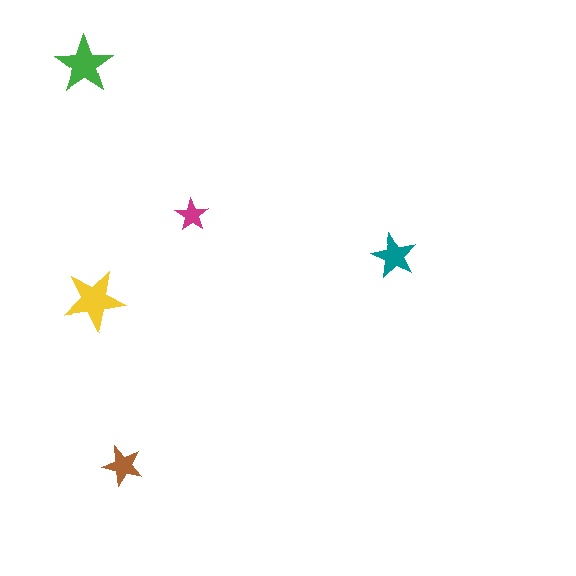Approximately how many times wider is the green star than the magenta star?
About 2 times wider.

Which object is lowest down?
The brown star is bottommost.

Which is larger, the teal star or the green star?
The green one.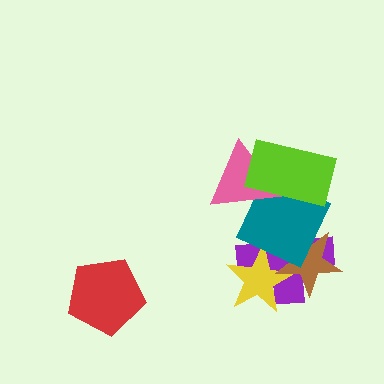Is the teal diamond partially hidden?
Yes, it is partially covered by another shape.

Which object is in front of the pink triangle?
The lime rectangle is in front of the pink triangle.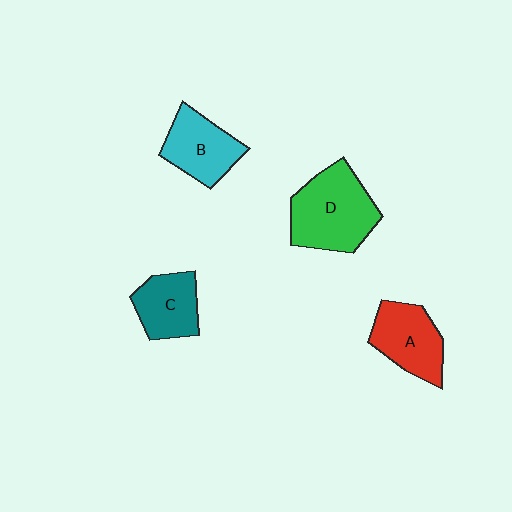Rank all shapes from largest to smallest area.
From largest to smallest: D (green), A (red), B (cyan), C (teal).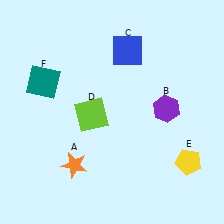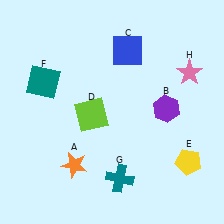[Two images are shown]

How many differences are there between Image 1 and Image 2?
There are 2 differences between the two images.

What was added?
A teal cross (G), a pink star (H) were added in Image 2.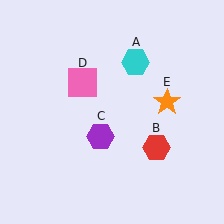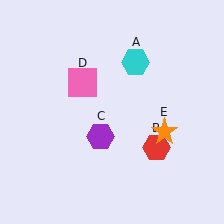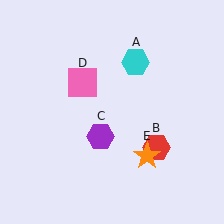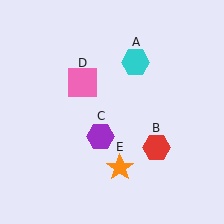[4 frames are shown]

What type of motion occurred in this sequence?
The orange star (object E) rotated clockwise around the center of the scene.